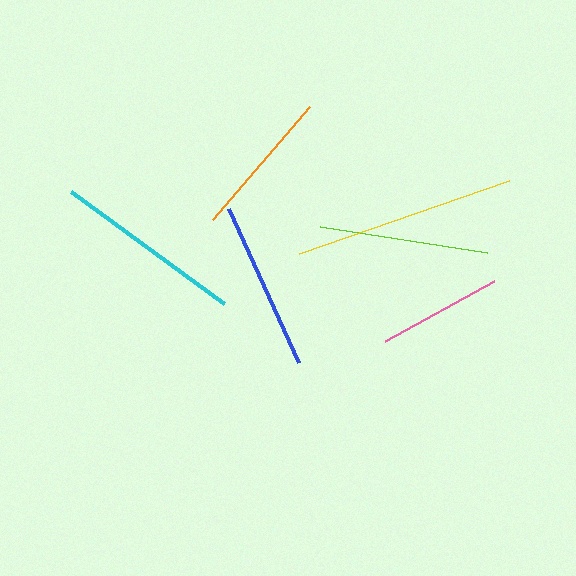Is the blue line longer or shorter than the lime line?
The blue line is longer than the lime line.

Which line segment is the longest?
The yellow line is the longest at approximately 223 pixels.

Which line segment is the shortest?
The pink line is the shortest at approximately 125 pixels.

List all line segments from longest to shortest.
From longest to shortest: yellow, cyan, blue, lime, orange, pink.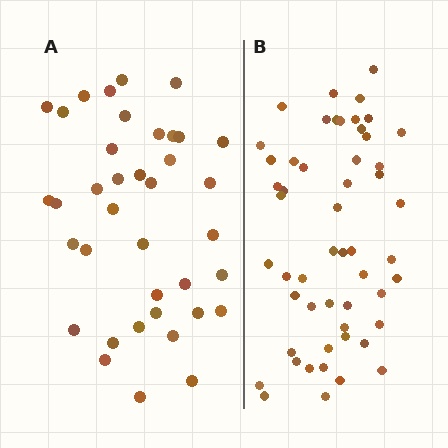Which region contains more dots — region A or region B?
Region B (the right region) has more dots.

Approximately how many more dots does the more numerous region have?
Region B has approximately 15 more dots than region A.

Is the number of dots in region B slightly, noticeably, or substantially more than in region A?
Region B has noticeably more, but not dramatically so. The ratio is roughly 1.4 to 1.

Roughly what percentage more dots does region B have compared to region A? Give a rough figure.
About 40% more.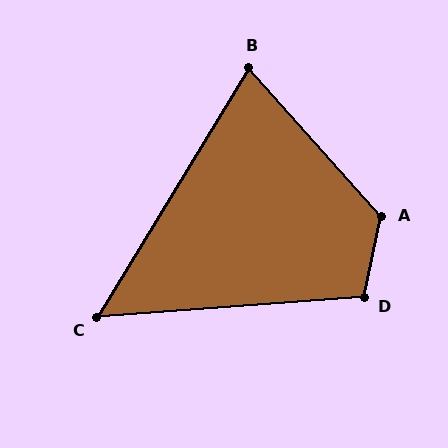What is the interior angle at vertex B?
Approximately 73 degrees (acute).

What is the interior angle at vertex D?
Approximately 107 degrees (obtuse).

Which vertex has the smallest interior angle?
C, at approximately 54 degrees.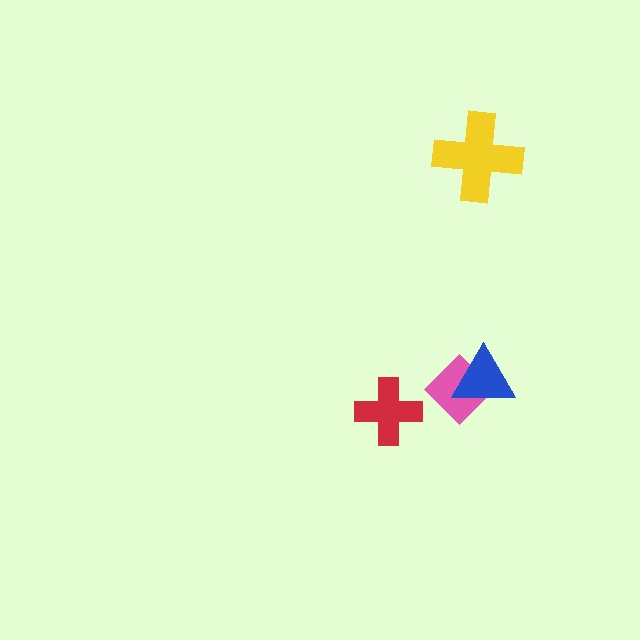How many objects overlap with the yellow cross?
0 objects overlap with the yellow cross.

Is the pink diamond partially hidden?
Yes, it is partially covered by another shape.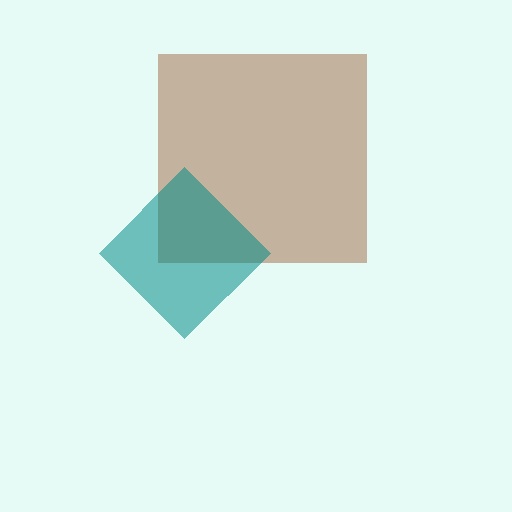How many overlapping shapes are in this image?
There are 2 overlapping shapes in the image.